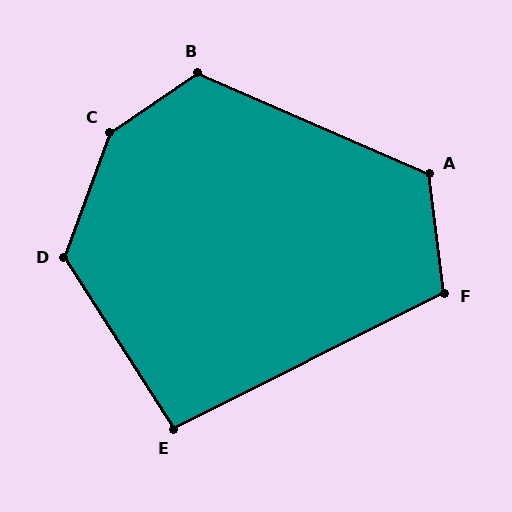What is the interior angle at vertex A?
Approximately 121 degrees (obtuse).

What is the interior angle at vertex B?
Approximately 123 degrees (obtuse).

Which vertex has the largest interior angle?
C, at approximately 144 degrees.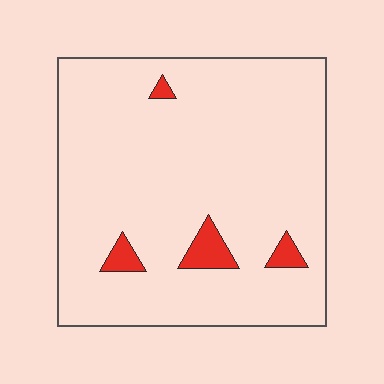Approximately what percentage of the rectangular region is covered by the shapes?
Approximately 5%.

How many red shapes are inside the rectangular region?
4.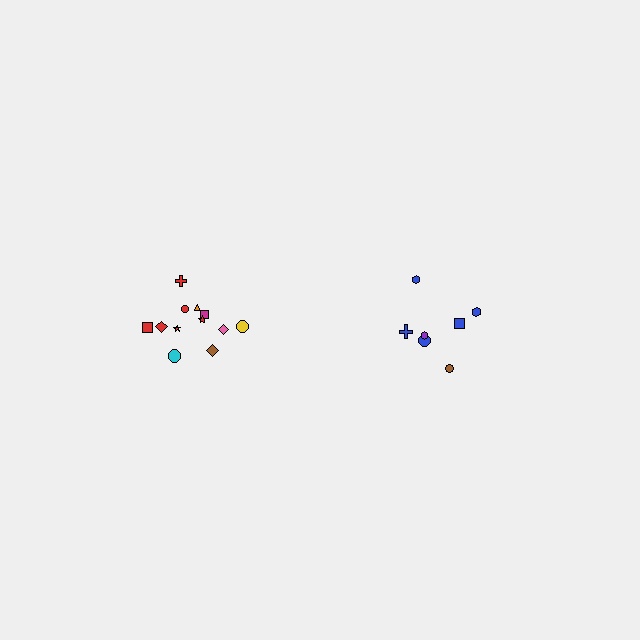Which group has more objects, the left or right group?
The left group.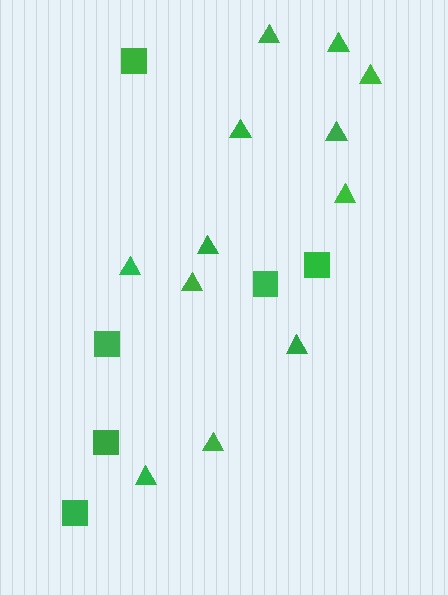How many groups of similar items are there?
There are 2 groups: one group of squares (6) and one group of triangles (12).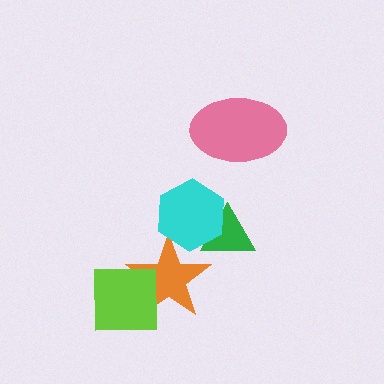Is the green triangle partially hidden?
Yes, it is partially covered by another shape.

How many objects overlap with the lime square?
1 object overlaps with the lime square.